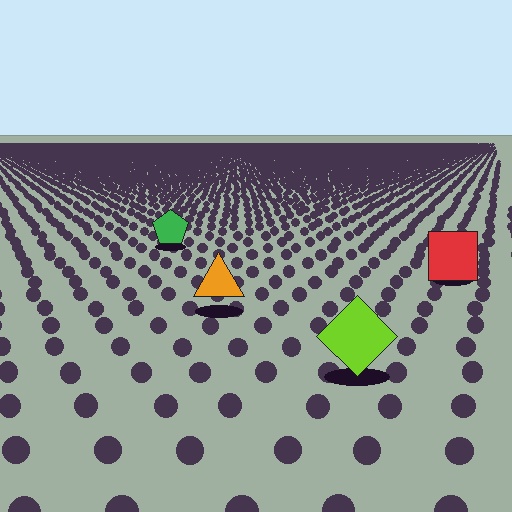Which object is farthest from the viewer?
The green pentagon is farthest from the viewer. It appears smaller and the ground texture around it is denser.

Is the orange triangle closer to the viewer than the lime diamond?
No. The lime diamond is closer — you can tell from the texture gradient: the ground texture is coarser near it.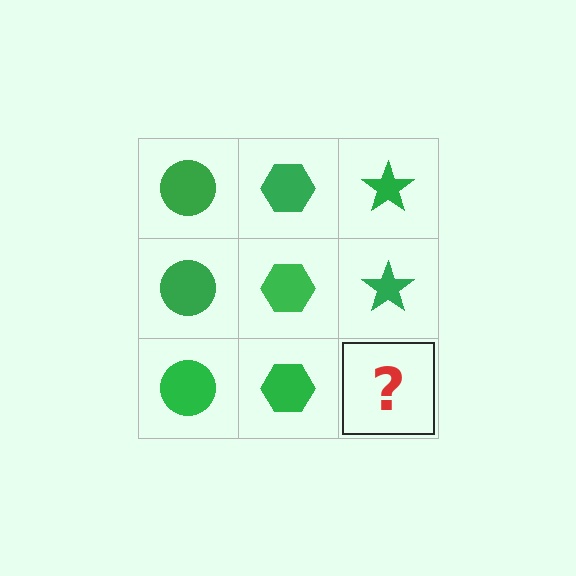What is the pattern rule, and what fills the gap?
The rule is that each column has a consistent shape. The gap should be filled with a green star.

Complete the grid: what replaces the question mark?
The question mark should be replaced with a green star.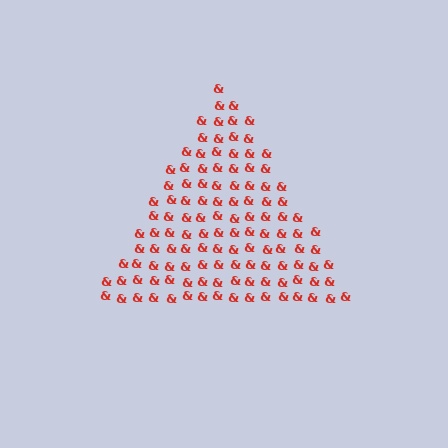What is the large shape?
The large shape is a triangle.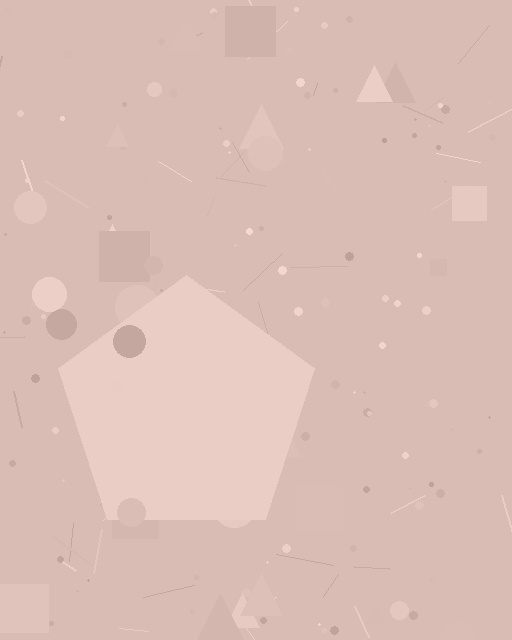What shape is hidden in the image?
A pentagon is hidden in the image.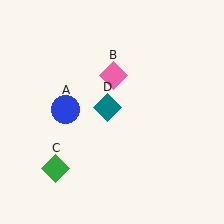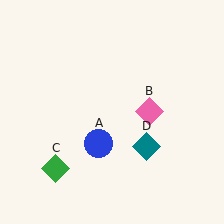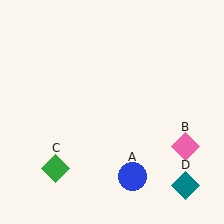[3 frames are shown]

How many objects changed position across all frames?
3 objects changed position: blue circle (object A), pink diamond (object B), teal diamond (object D).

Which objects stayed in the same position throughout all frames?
Green diamond (object C) remained stationary.